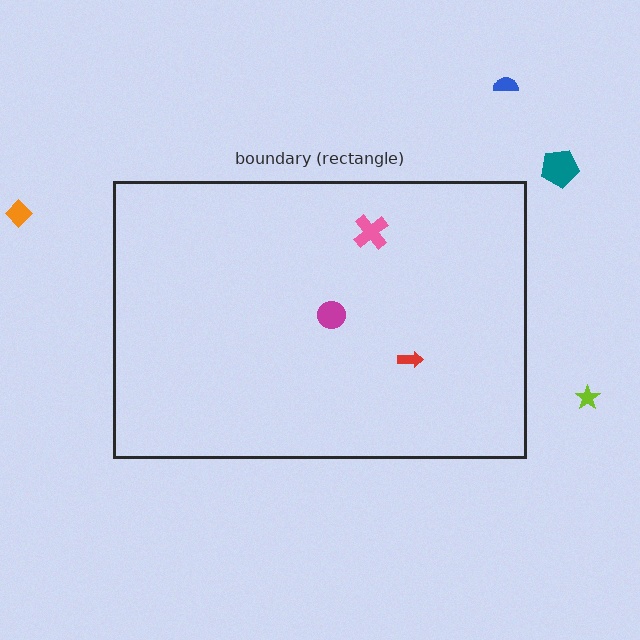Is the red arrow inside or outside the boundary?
Inside.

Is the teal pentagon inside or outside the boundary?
Outside.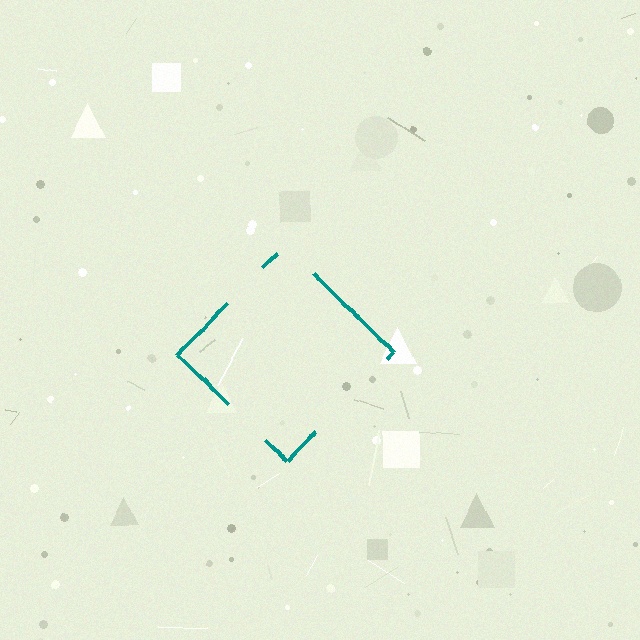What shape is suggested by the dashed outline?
The dashed outline suggests a diamond.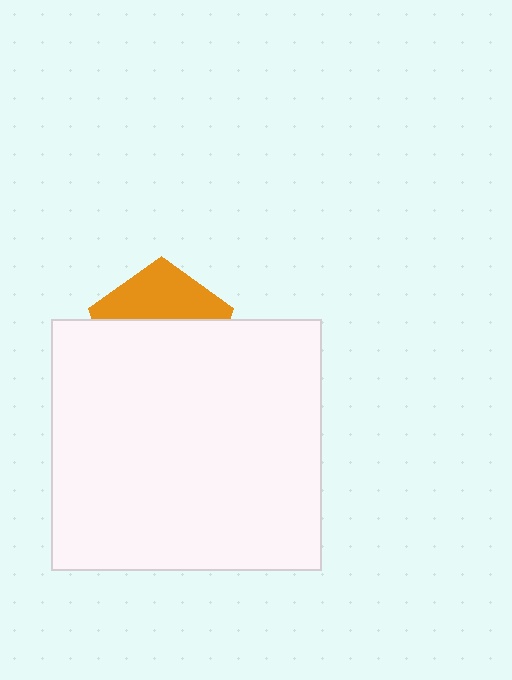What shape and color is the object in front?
The object in front is a white rectangle.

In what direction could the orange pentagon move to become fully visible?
The orange pentagon could move up. That would shift it out from behind the white rectangle entirely.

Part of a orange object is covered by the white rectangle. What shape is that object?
It is a pentagon.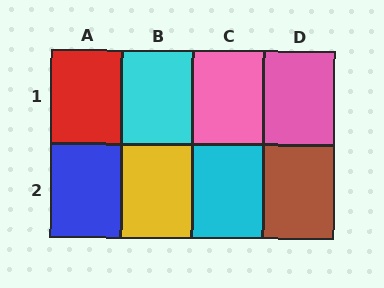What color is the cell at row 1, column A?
Red.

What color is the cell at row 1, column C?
Pink.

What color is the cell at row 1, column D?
Pink.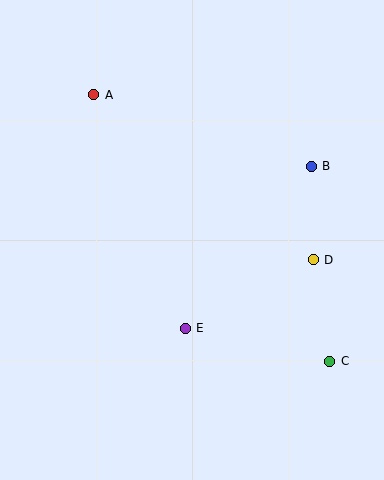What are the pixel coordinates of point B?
Point B is at (311, 166).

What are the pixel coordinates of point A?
Point A is at (94, 95).